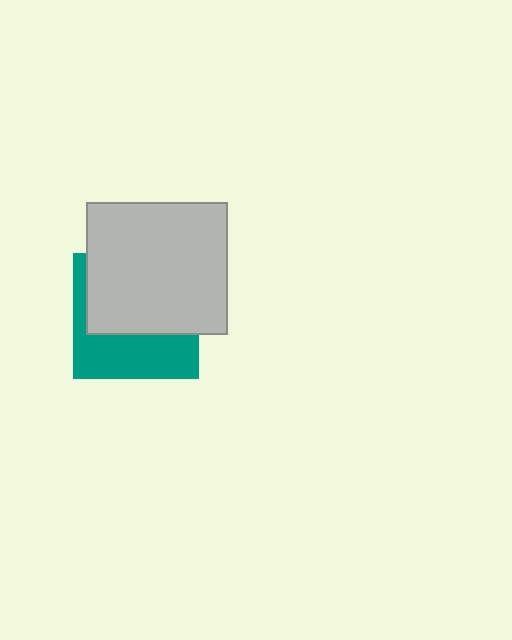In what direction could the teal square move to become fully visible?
The teal square could move down. That would shift it out from behind the light gray rectangle entirely.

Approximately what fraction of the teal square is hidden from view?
Roughly 59% of the teal square is hidden behind the light gray rectangle.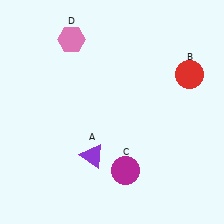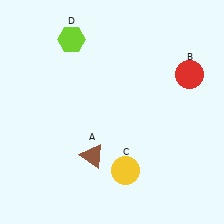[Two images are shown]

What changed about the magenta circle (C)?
In Image 1, C is magenta. In Image 2, it changed to yellow.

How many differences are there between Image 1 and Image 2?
There are 3 differences between the two images.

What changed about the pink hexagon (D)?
In Image 1, D is pink. In Image 2, it changed to lime.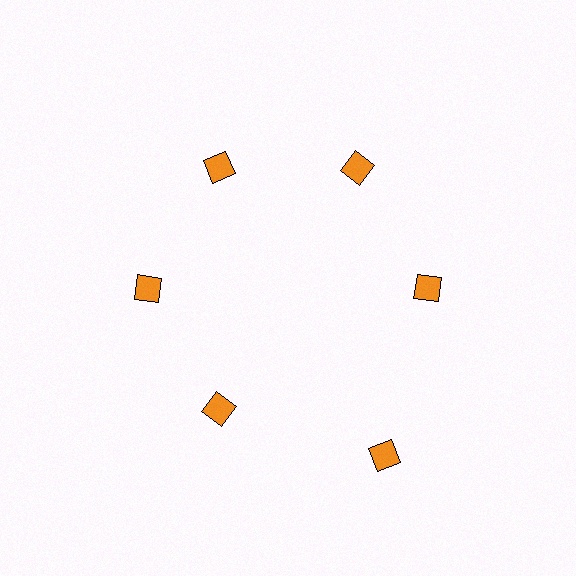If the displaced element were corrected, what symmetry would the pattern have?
It would have 6-fold rotational symmetry — the pattern would map onto itself every 60 degrees.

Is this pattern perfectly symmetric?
No. The 6 orange diamonds are arranged in a ring, but one element near the 5 o'clock position is pushed outward from the center, breaking the 6-fold rotational symmetry.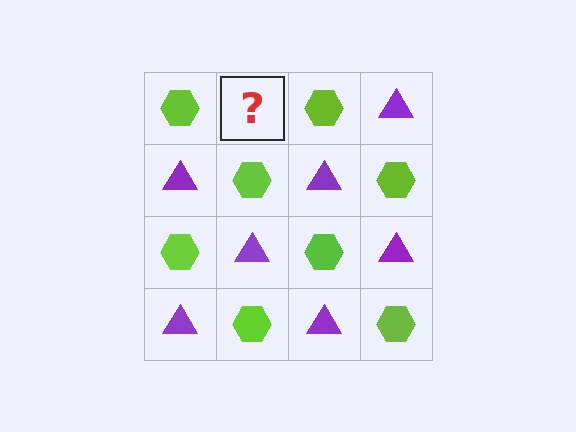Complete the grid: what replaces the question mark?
The question mark should be replaced with a purple triangle.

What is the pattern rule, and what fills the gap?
The rule is that it alternates lime hexagon and purple triangle in a checkerboard pattern. The gap should be filled with a purple triangle.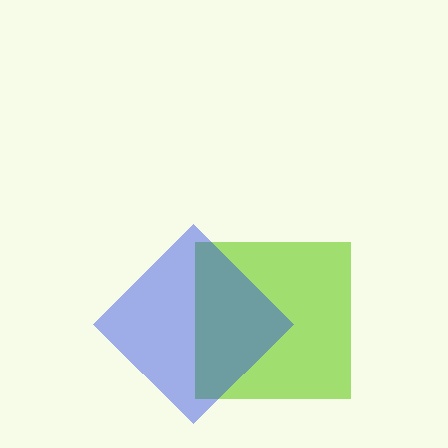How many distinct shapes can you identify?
There are 2 distinct shapes: a lime square, a blue diamond.